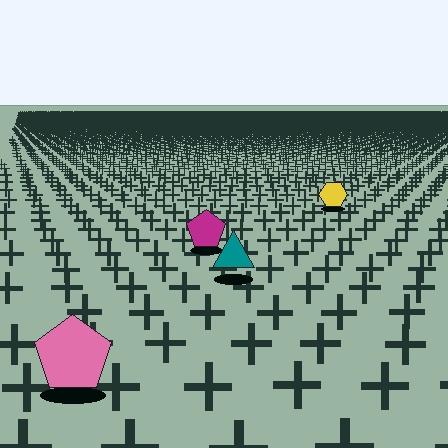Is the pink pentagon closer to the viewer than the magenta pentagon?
Yes. The pink pentagon is closer — you can tell from the texture gradient: the ground texture is coarser near it.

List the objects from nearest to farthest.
From nearest to farthest: the pink pentagon, the teal triangle, the magenta pentagon, the yellow hexagon.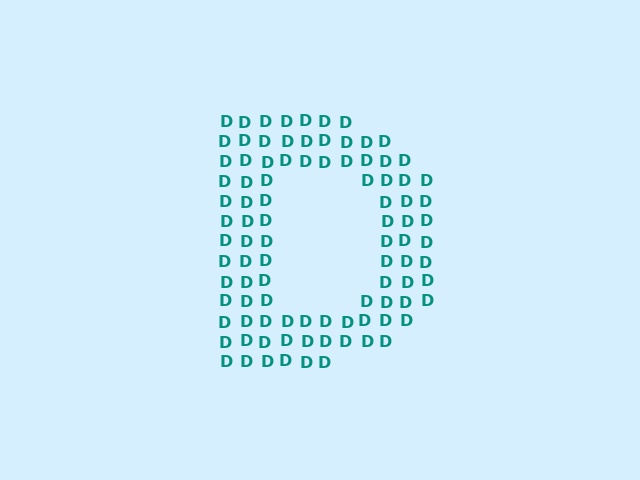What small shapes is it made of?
It is made of small letter D's.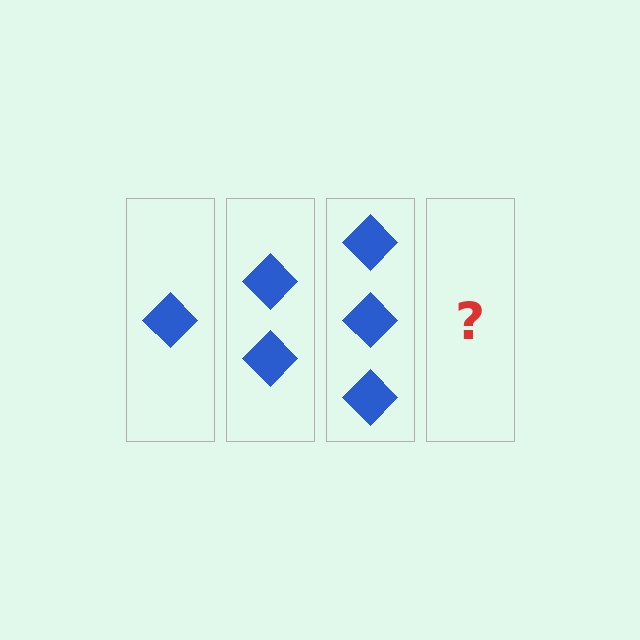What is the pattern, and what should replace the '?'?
The pattern is that each step adds one more diamond. The '?' should be 4 diamonds.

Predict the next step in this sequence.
The next step is 4 diamonds.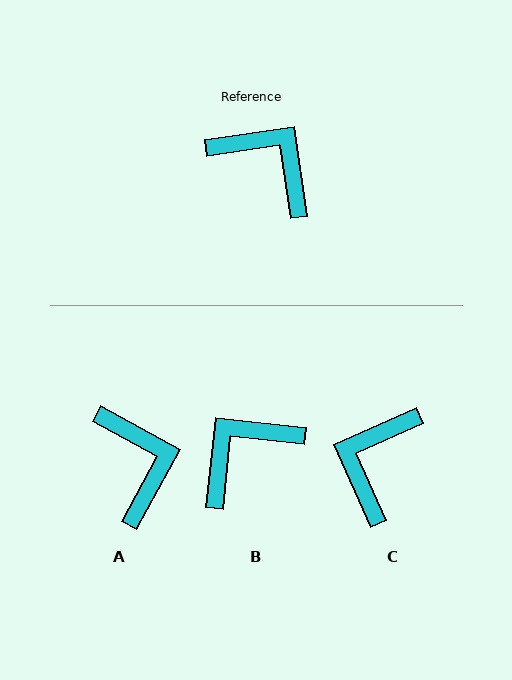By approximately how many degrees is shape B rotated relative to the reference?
Approximately 76 degrees counter-clockwise.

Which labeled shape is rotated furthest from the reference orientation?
C, about 106 degrees away.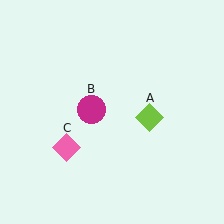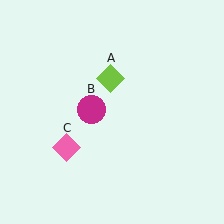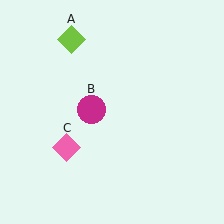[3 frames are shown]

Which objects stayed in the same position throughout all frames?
Magenta circle (object B) and pink diamond (object C) remained stationary.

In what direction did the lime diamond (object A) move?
The lime diamond (object A) moved up and to the left.